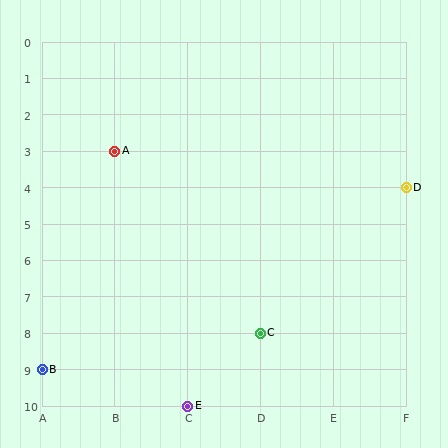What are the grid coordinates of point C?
Point C is at grid coordinates (D, 8).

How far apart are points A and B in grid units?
Points A and B are 1 column and 6 rows apart (about 6.1 grid units diagonally).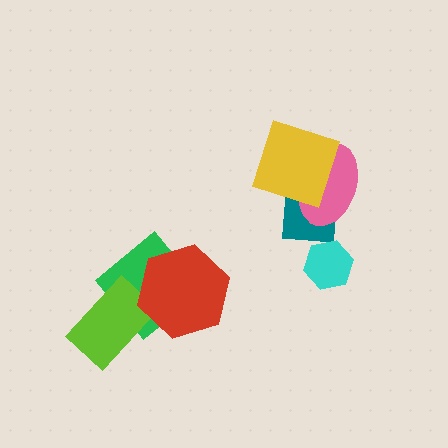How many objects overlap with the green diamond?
2 objects overlap with the green diamond.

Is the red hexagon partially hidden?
No, no other shape covers it.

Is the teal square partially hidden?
Yes, it is partially covered by another shape.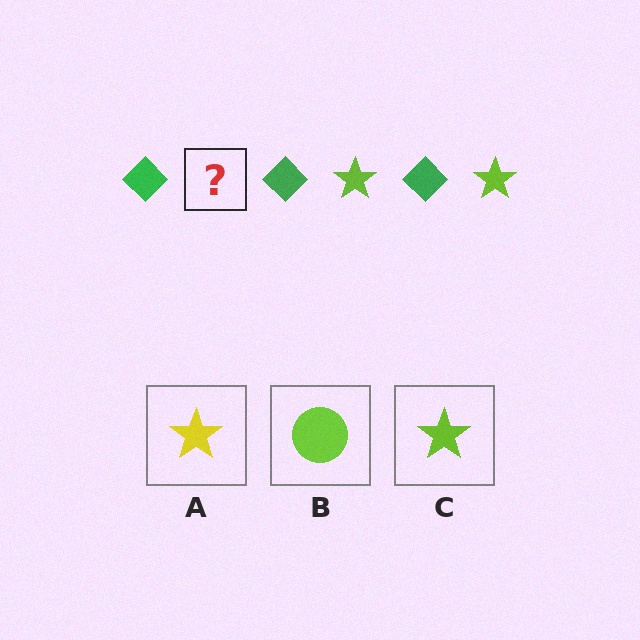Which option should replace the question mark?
Option C.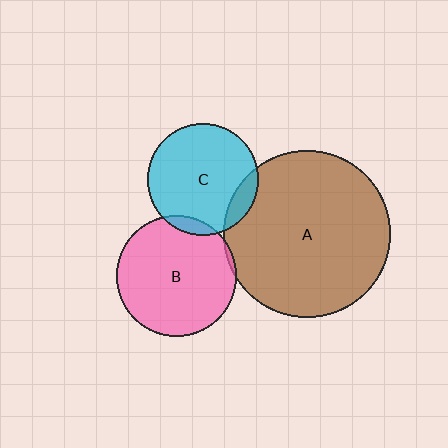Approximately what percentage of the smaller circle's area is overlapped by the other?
Approximately 10%.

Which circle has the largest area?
Circle A (brown).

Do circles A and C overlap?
Yes.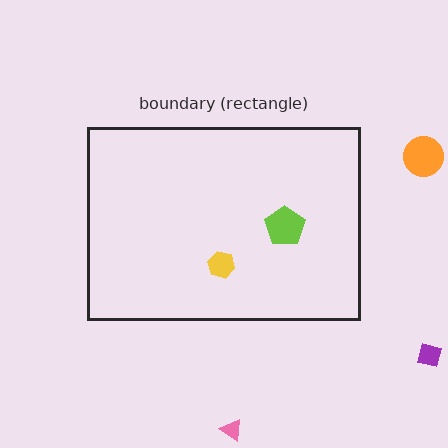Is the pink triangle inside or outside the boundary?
Outside.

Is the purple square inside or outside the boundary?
Outside.